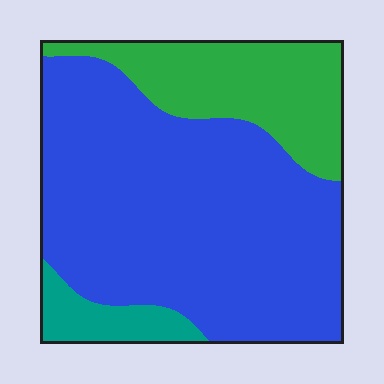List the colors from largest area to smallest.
From largest to smallest: blue, green, teal.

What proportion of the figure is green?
Green takes up between a sixth and a third of the figure.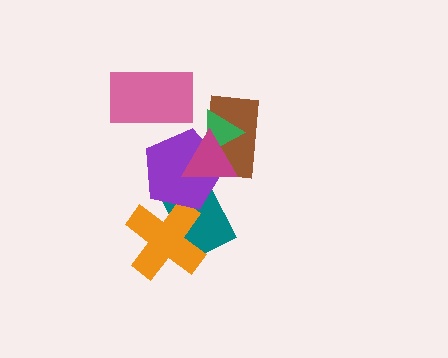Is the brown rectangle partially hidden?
Yes, it is partially covered by another shape.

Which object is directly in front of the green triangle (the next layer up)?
The purple pentagon is directly in front of the green triangle.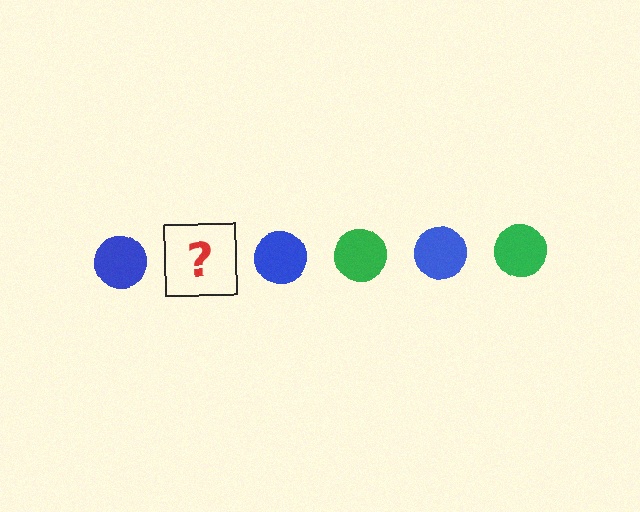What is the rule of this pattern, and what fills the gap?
The rule is that the pattern cycles through blue, green circles. The gap should be filled with a green circle.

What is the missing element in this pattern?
The missing element is a green circle.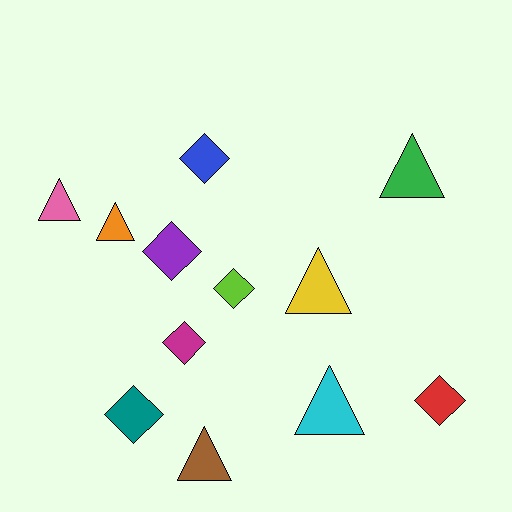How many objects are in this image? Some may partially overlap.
There are 12 objects.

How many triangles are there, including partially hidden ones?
There are 6 triangles.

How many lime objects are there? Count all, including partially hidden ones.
There is 1 lime object.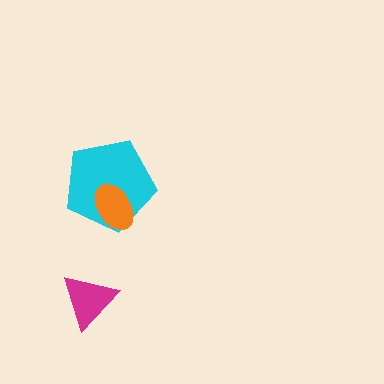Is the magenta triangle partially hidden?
No, no other shape covers it.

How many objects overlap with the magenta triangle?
0 objects overlap with the magenta triangle.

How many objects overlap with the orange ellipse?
1 object overlaps with the orange ellipse.